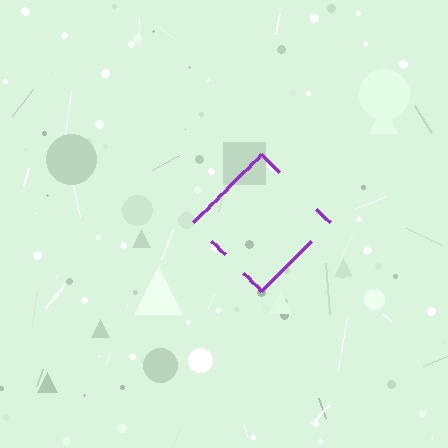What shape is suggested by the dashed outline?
The dashed outline suggests a diamond.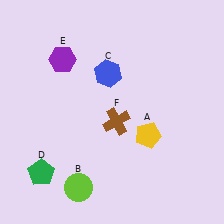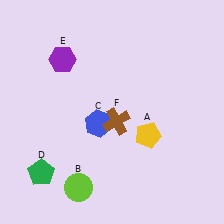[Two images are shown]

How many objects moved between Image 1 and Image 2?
1 object moved between the two images.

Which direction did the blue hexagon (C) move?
The blue hexagon (C) moved down.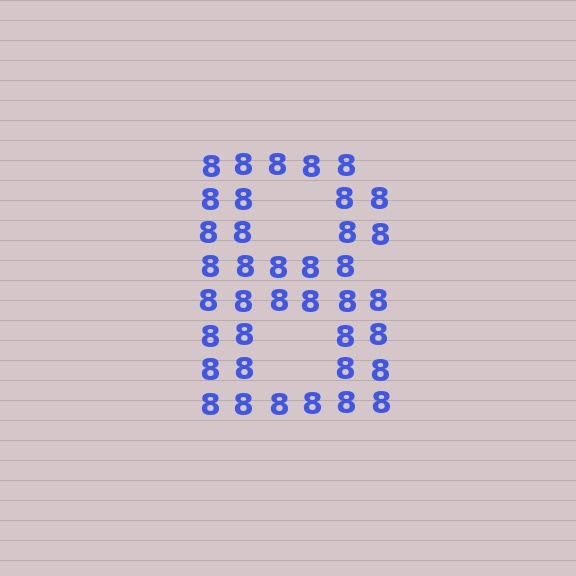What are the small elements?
The small elements are digit 8's.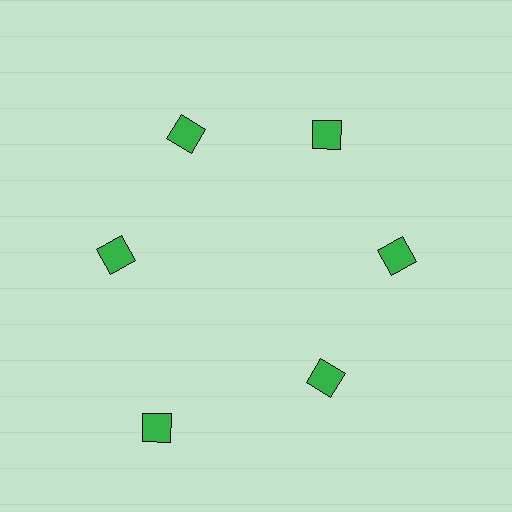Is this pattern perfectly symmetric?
No. The 6 green diamonds are arranged in a ring, but one element near the 7 o'clock position is pushed outward from the center, breaking the 6-fold rotational symmetry.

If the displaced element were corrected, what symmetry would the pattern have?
It would have 6-fold rotational symmetry — the pattern would map onto itself every 60 degrees.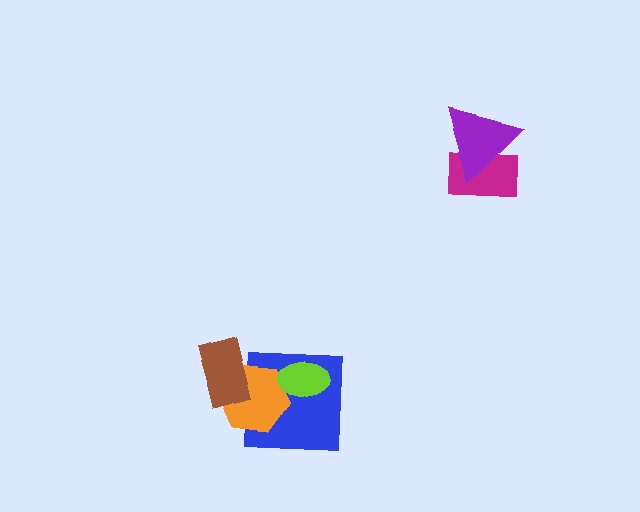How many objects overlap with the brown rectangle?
1 object overlaps with the brown rectangle.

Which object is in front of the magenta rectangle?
The purple triangle is in front of the magenta rectangle.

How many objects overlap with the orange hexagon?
3 objects overlap with the orange hexagon.